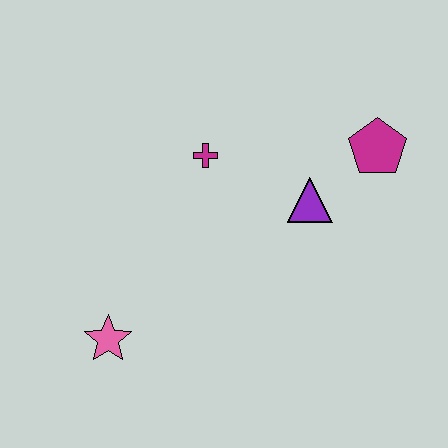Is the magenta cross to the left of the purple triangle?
Yes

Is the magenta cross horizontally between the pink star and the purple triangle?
Yes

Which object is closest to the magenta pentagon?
The purple triangle is closest to the magenta pentagon.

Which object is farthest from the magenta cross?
The pink star is farthest from the magenta cross.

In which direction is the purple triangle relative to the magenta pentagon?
The purple triangle is to the left of the magenta pentagon.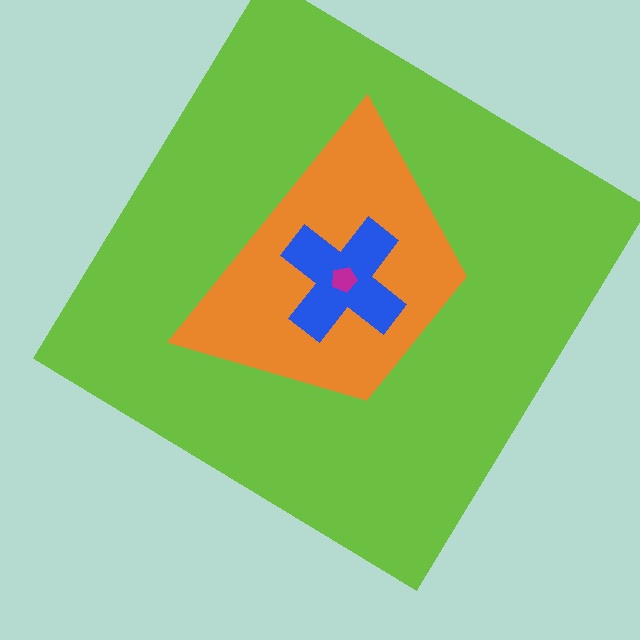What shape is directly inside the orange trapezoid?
The blue cross.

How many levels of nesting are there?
4.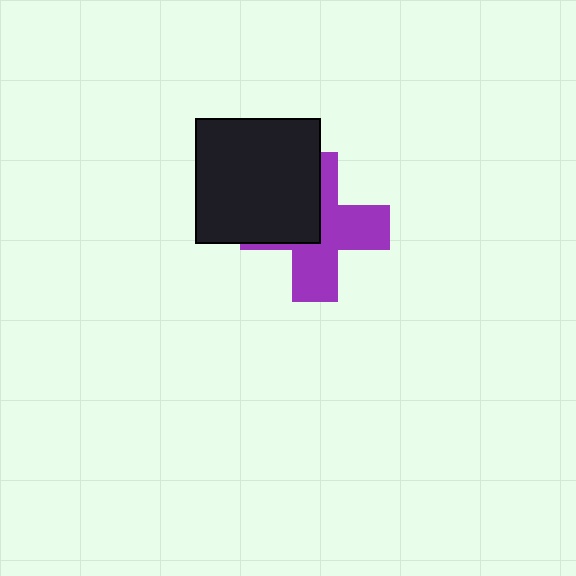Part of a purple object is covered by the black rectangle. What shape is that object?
It is a cross.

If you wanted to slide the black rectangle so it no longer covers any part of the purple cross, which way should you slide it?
Slide it toward the upper-left — that is the most direct way to separate the two shapes.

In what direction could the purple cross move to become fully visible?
The purple cross could move toward the lower-right. That would shift it out from behind the black rectangle entirely.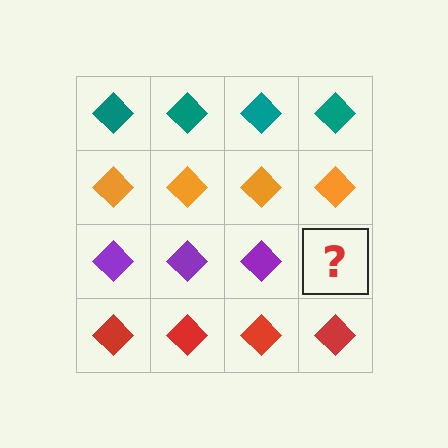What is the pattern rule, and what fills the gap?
The rule is that each row has a consistent color. The gap should be filled with a purple diamond.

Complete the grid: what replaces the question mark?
The question mark should be replaced with a purple diamond.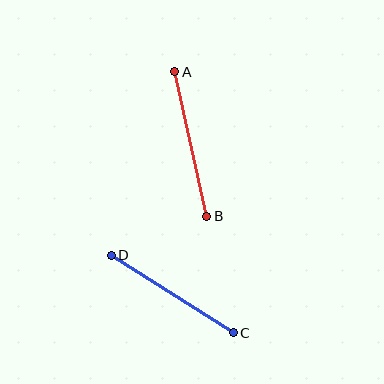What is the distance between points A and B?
The distance is approximately 148 pixels.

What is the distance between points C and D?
The distance is approximately 144 pixels.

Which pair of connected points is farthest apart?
Points A and B are farthest apart.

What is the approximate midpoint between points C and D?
The midpoint is at approximately (172, 294) pixels.